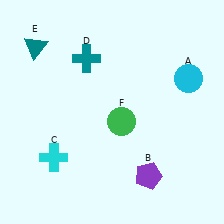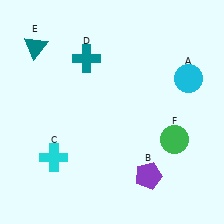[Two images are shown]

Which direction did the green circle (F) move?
The green circle (F) moved right.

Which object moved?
The green circle (F) moved right.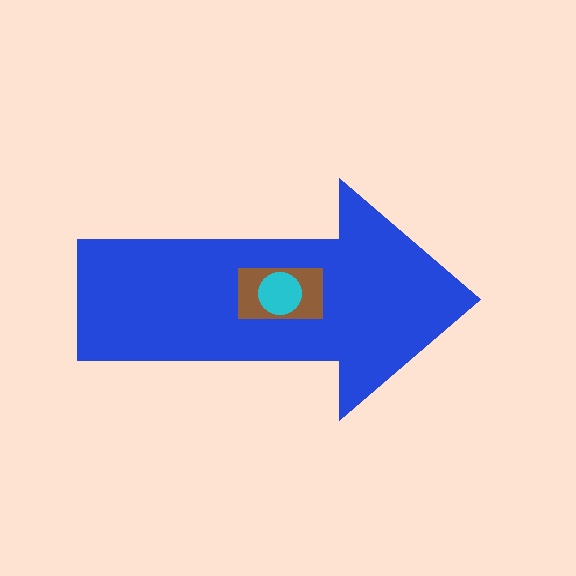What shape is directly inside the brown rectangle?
The cyan circle.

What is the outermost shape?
The blue arrow.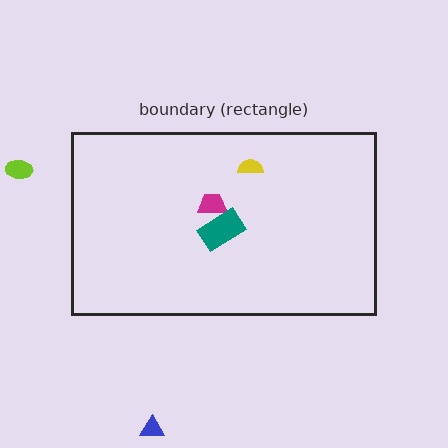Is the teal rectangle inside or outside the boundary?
Inside.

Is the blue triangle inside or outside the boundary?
Outside.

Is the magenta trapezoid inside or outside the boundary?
Inside.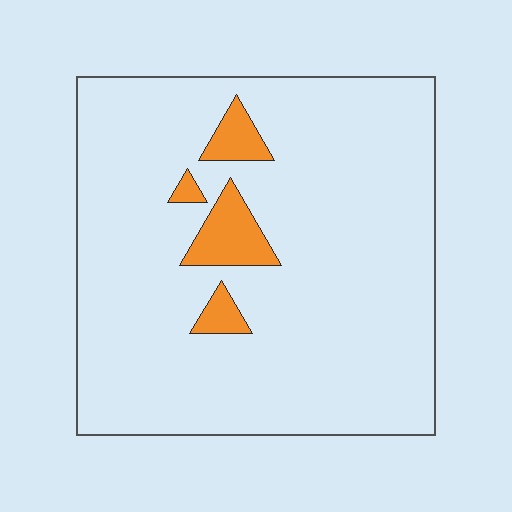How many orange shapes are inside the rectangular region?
4.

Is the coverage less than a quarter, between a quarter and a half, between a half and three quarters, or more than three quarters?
Less than a quarter.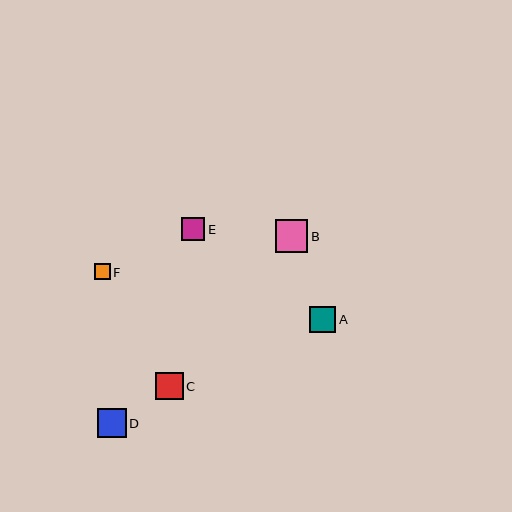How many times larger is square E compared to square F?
Square E is approximately 1.4 times the size of square F.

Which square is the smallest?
Square F is the smallest with a size of approximately 16 pixels.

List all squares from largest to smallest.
From largest to smallest: B, D, C, A, E, F.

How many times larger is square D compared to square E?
Square D is approximately 1.2 times the size of square E.